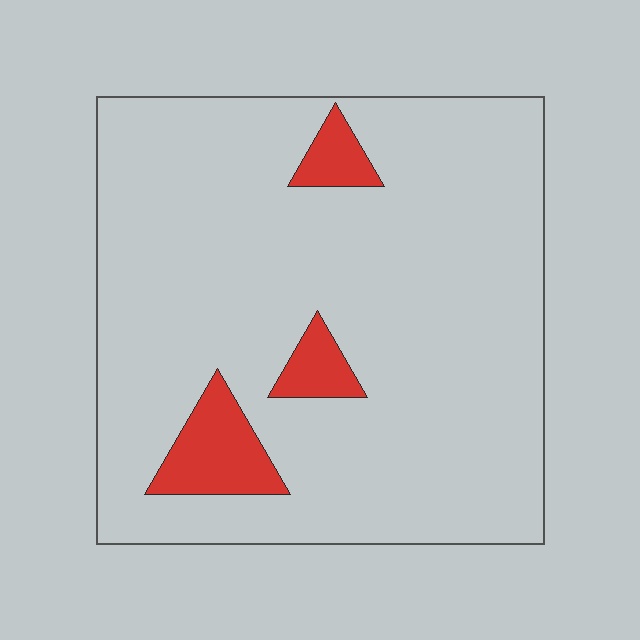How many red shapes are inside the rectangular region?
3.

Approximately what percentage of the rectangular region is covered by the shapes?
Approximately 10%.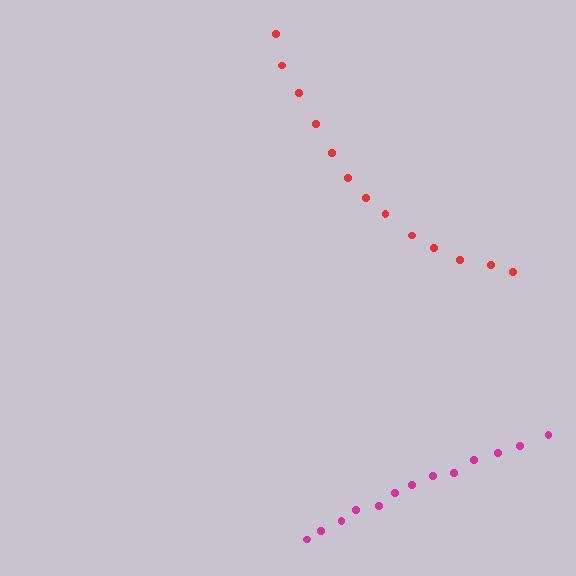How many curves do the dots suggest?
There are 2 distinct paths.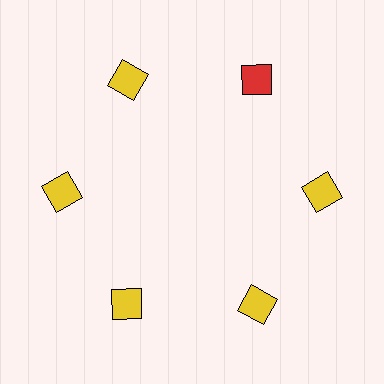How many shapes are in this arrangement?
There are 6 shapes arranged in a ring pattern.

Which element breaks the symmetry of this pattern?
The red square at roughly the 1 o'clock position breaks the symmetry. All other shapes are yellow squares.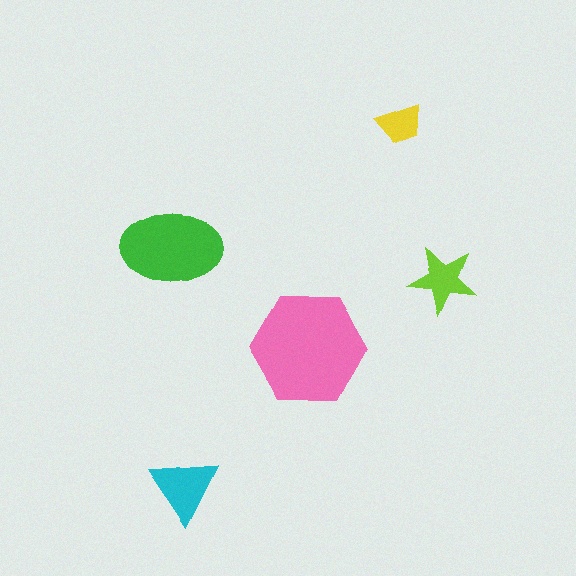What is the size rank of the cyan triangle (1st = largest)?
3rd.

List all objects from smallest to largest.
The yellow trapezoid, the lime star, the cyan triangle, the green ellipse, the pink hexagon.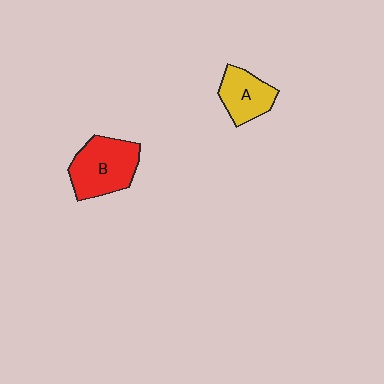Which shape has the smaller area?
Shape A (yellow).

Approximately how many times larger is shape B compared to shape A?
Approximately 1.4 times.